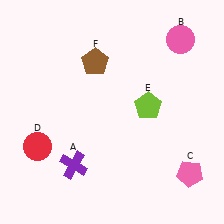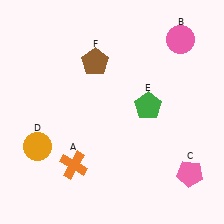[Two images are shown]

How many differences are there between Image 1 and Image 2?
There are 3 differences between the two images.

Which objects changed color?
A changed from purple to orange. D changed from red to orange. E changed from lime to green.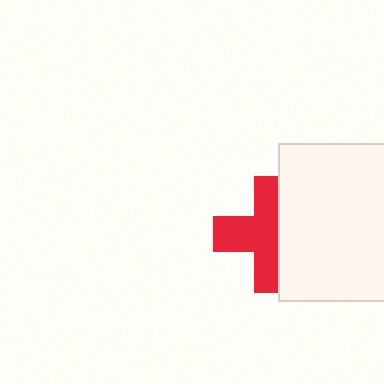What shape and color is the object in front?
The object in front is a white square.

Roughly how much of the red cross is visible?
About half of it is visible (roughly 59%).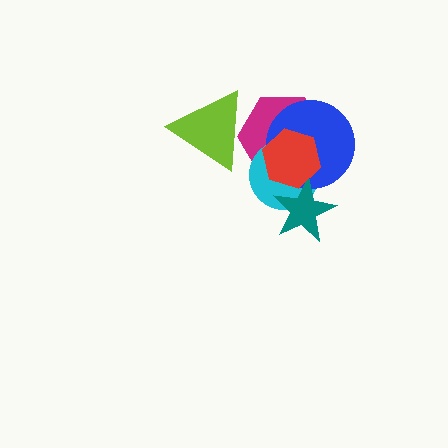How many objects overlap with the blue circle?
4 objects overlap with the blue circle.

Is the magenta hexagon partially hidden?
Yes, it is partially covered by another shape.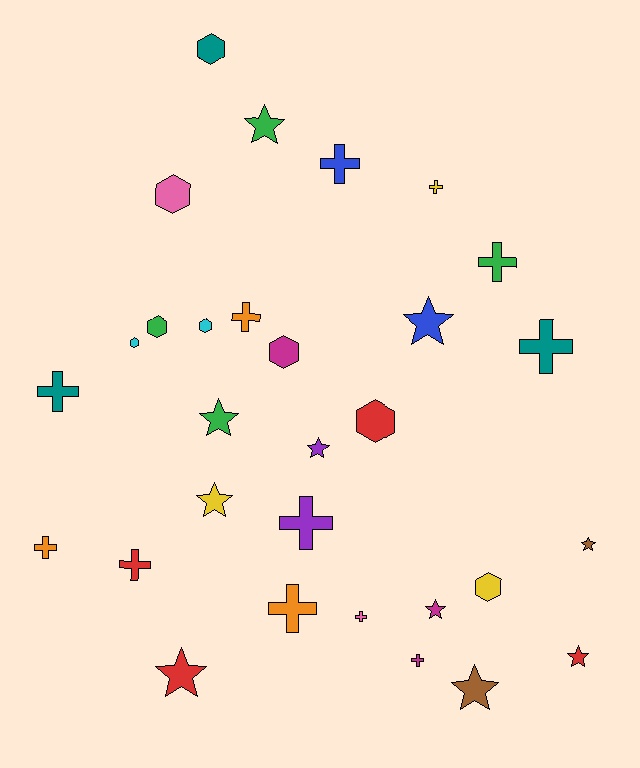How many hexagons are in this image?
There are 8 hexagons.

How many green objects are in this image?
There are 4 green objects.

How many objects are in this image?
There are 30 objects.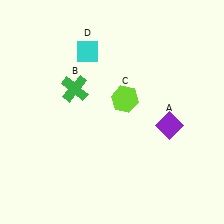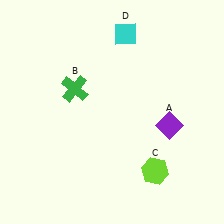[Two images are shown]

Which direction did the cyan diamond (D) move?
The cyan diamond (D) moved right.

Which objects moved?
The objects that moved are: the lime hexagon (C), the cyan diamond (D).